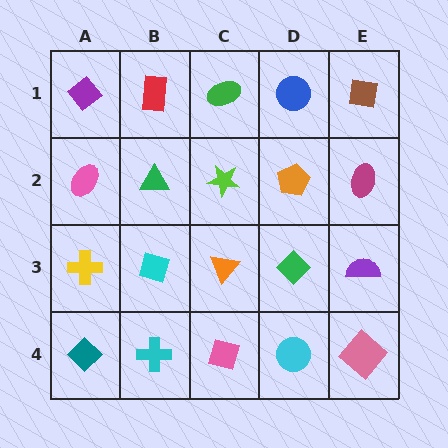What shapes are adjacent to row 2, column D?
A blue circle (row 1, column D), a green diamond (row 3, column D), a lime star (row 2, column C), a magenta ellipse (row 2, column E).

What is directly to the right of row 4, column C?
A cyan circle.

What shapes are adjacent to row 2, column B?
A red rectangle (row 1, column B), a cyan diamond (row 3, column B), a pink ellipse (row 2, column A), a lime star (row 2, column C).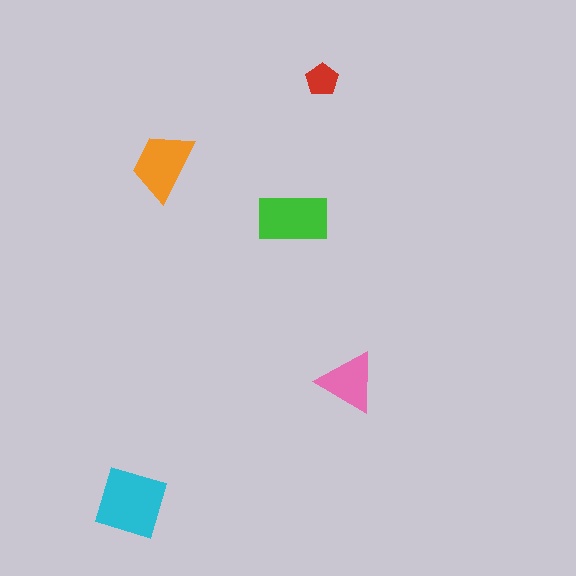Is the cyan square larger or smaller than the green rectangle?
Larger.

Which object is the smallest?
The red pentagon.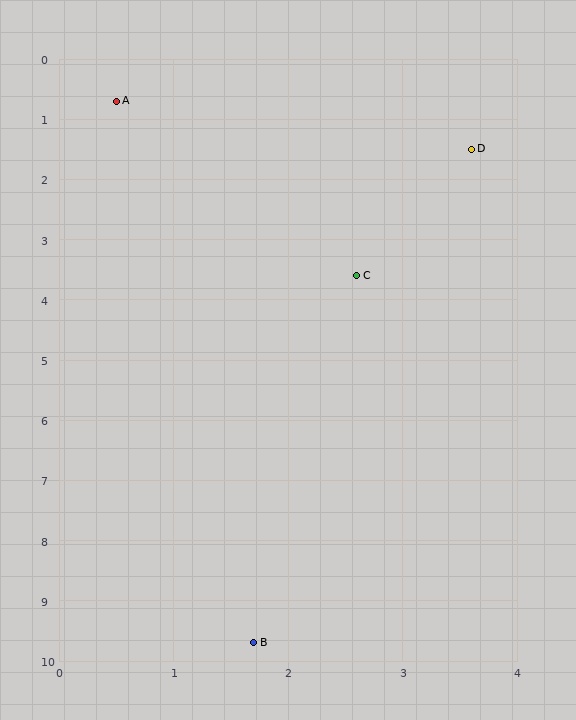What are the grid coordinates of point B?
Point B is at approximately (1.7, 9.7).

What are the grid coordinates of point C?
Point C is at approximately (2.6, 3.6).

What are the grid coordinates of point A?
Point A is at approximately (0.5, 0.7).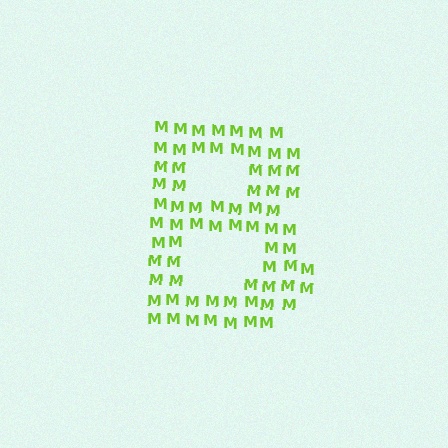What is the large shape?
The large shape is the letter B.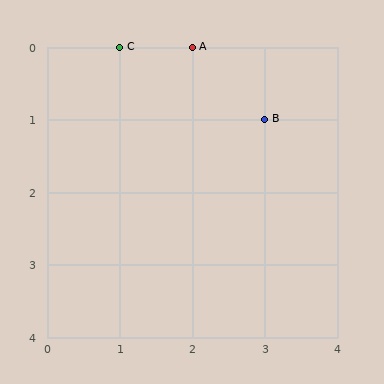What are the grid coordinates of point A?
Point A is at grid coordinates (2, 0).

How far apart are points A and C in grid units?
Points A and C are 1 column apart.